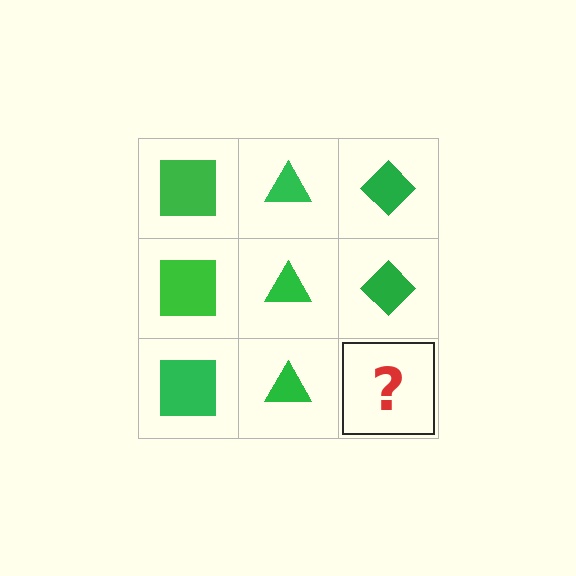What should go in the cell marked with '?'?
The missing cell should contain a green diamond.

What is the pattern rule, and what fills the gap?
The rule is that each column has a consistent shape. The gap should be filled with a green diamond.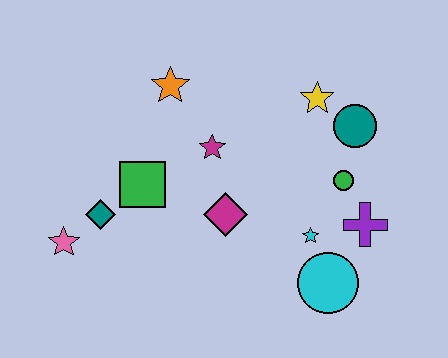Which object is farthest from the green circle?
The pink star is farthest from the green circle.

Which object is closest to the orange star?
The magenta star is closest to the orange star.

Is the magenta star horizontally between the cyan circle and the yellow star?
No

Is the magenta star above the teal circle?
No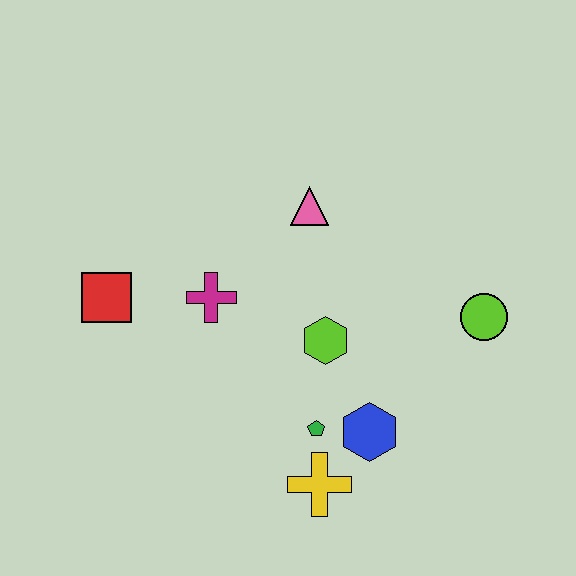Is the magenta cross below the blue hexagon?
No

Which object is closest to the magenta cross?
The red square is closest to the magenta cross.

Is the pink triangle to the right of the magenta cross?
Yes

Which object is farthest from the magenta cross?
The lime circle is farthest from the magenta cross.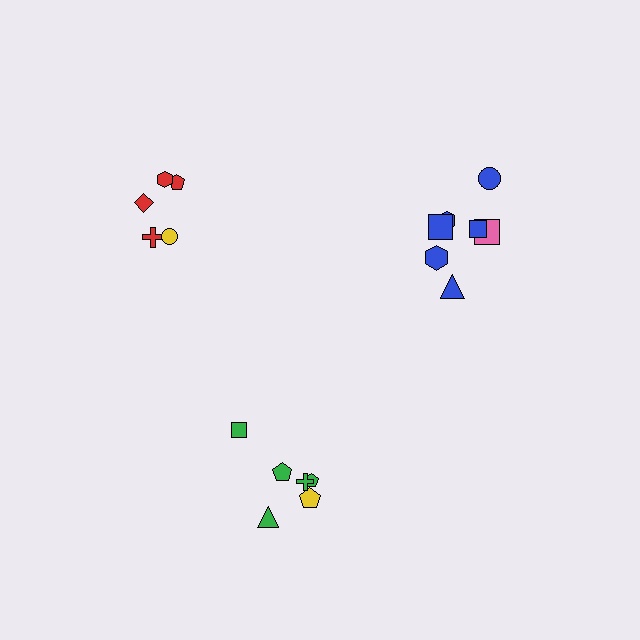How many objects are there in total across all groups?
There are 18 objects.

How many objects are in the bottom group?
There are 6 objects.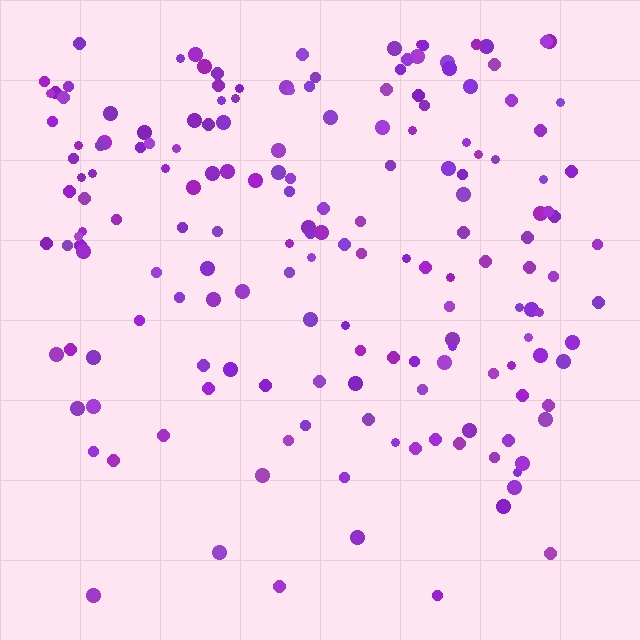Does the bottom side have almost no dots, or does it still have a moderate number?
Still a moderate number, just noticeably fewer than the top.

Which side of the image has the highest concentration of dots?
The top.